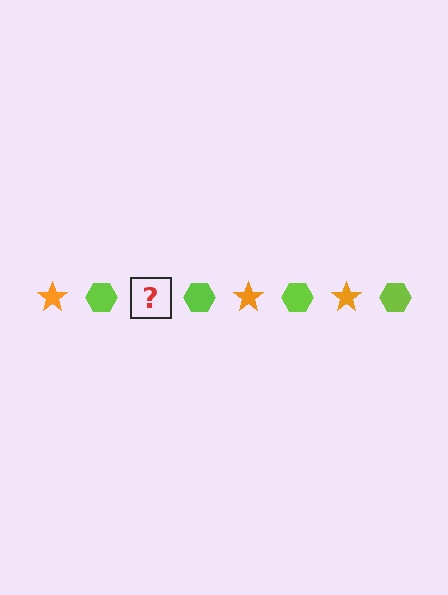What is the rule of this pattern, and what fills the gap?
The rule is that the pattern alternates between orange star and lime hexagon. The gap should be filled with an orange star.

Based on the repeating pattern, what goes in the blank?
The blank should be an orange star.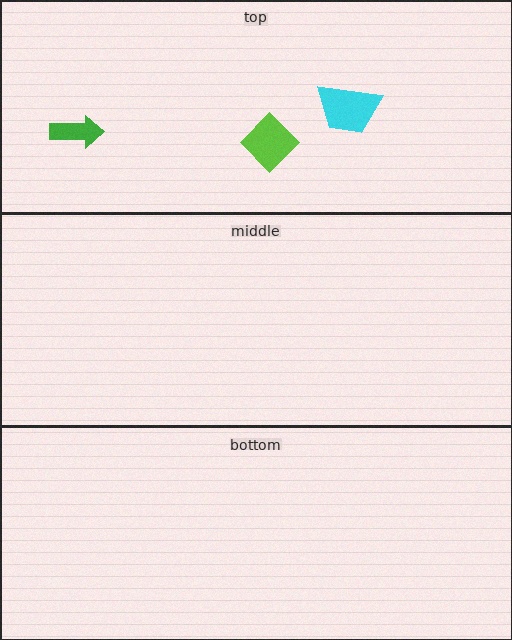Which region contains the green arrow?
The top region.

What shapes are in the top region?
The cyan trapezoid, the green arrow, the lime diamond.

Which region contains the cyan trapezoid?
The top region.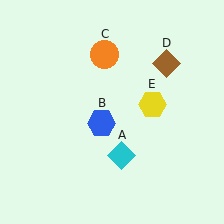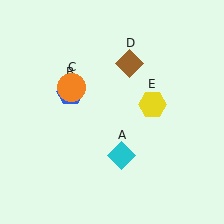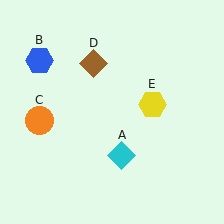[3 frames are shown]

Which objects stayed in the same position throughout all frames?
Cyan diamond (object A) and yellow hexagon (object E) remained stationary.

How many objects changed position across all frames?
3 objects changed position: blue hexagon (object B), orange circle (object C), brown diamond (object D).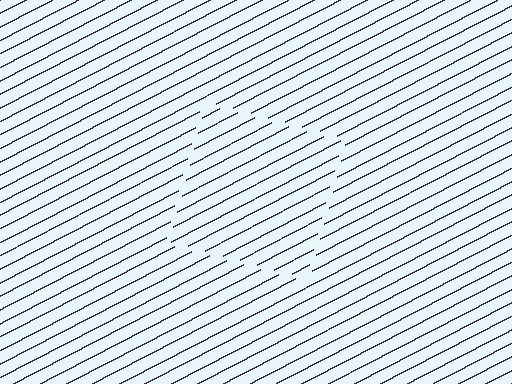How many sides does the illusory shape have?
4 sides — the line-ends trace a square.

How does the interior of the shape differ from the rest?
The interior of the shape contains the same grating, shifted by half a period — the contour is defined by the phase discontinuity where line-ends from the inner and outer gratings abut.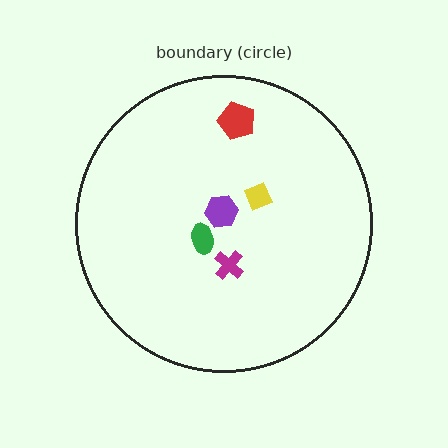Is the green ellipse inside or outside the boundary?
Inside.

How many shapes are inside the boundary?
5 inside, 0 outside.